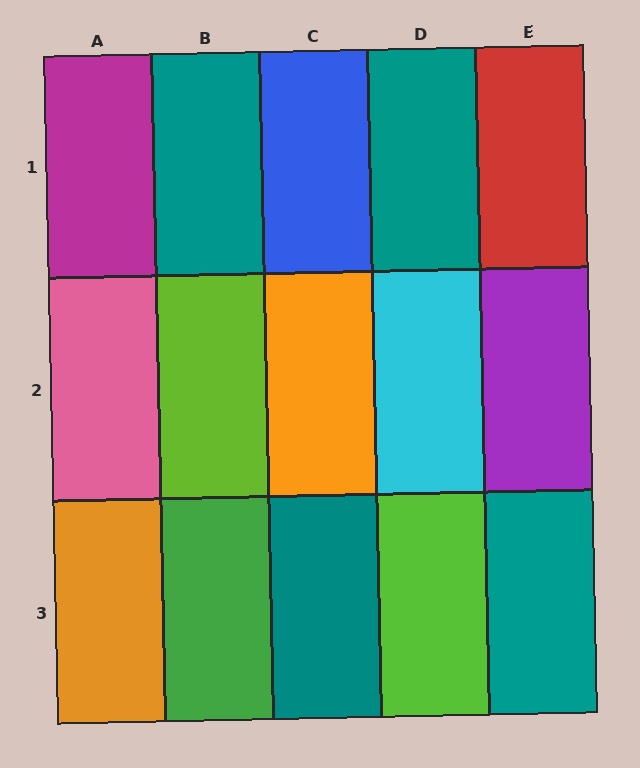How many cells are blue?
1 cell is blue.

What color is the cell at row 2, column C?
Orange.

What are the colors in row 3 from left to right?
Orange, green, teal, lime, teal.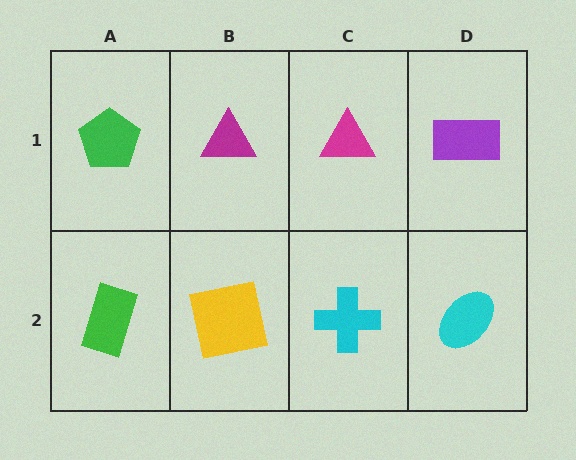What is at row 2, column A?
A green rectangle.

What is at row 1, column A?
A green pentagon.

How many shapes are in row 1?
4 shapes.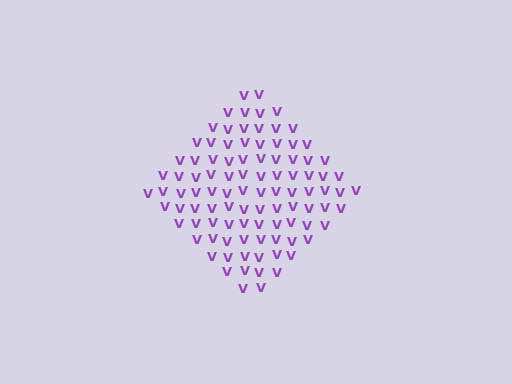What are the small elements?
The small elements are letter V's.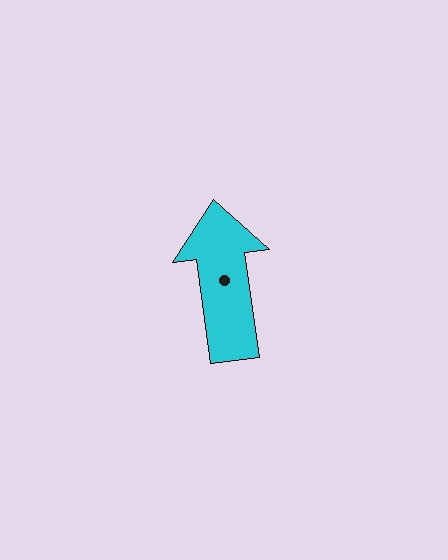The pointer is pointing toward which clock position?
Roughly 12 o'clock.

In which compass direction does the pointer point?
North.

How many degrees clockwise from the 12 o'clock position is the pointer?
Approximately 352 degrees.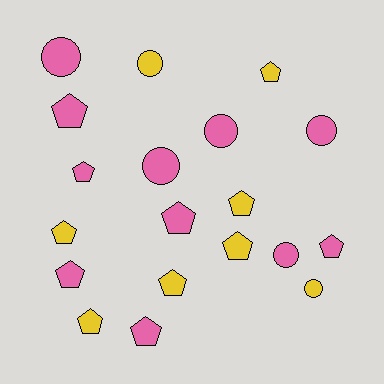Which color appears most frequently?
Pink, with 11 objects.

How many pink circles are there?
There are 5 pink circles.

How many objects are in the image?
There are 19 objects.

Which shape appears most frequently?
Pentagon, with 12 objects.